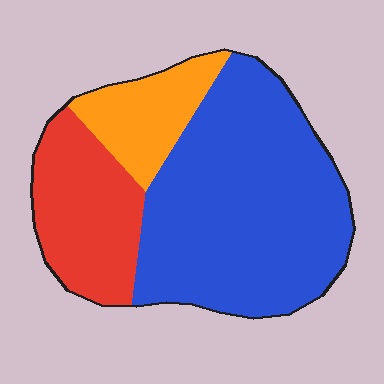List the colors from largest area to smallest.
From largest to smallest: blue, red, orange.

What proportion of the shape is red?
Red takes up about one quarter (1/4) of the shape.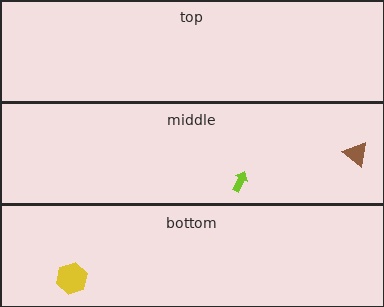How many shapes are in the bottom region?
1.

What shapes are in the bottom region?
The yellow hexagon.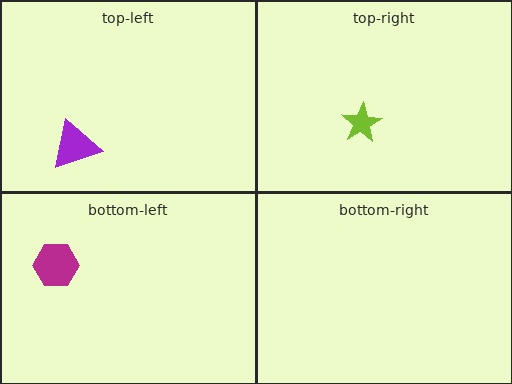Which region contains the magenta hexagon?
The bottom-left region.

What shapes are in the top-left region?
The purple triangle.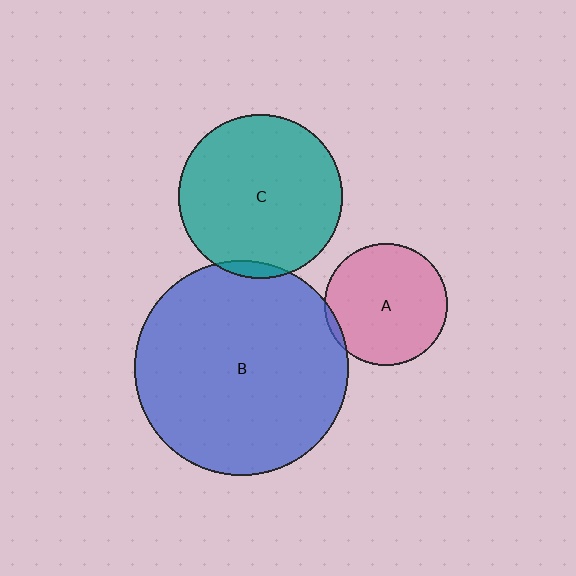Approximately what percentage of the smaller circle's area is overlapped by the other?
Approximately 5%.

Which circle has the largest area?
Circle B (blue).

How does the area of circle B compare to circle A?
Approximately 3.1 times.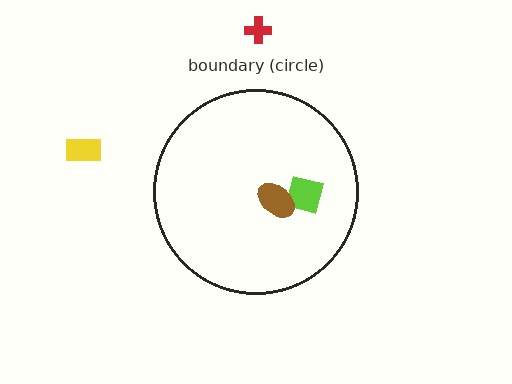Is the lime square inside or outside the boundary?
Inside.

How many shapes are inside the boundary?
2 inside, 2 outside.